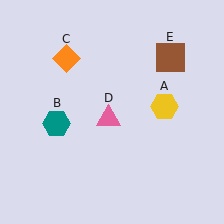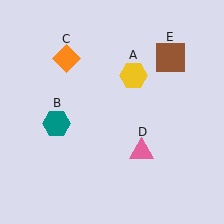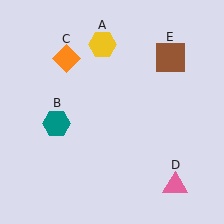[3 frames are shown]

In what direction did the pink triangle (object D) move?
The pink triangle (object D) moved down and to the right.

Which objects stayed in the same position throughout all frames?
Teal hexagon (object B) and orange diamond (object C) and brown square (object E) remained stationary.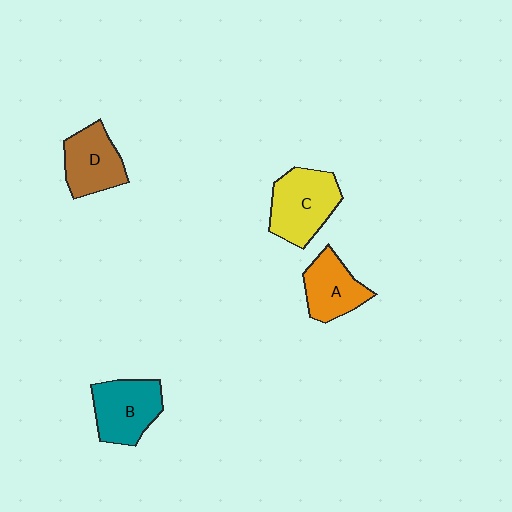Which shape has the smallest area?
Shape A (orange).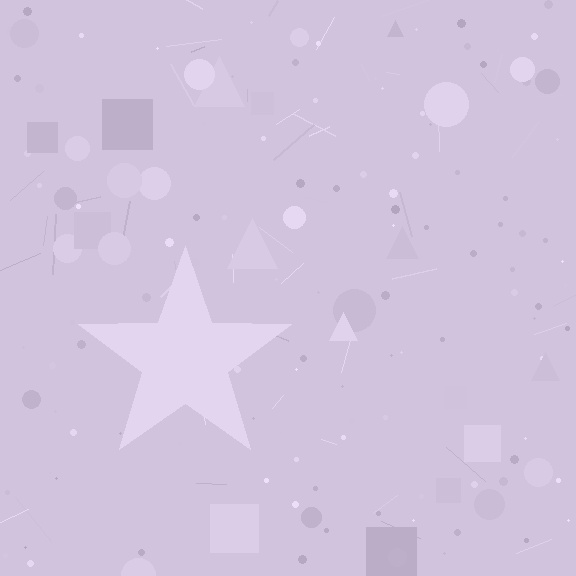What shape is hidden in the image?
A star is hidden in the image.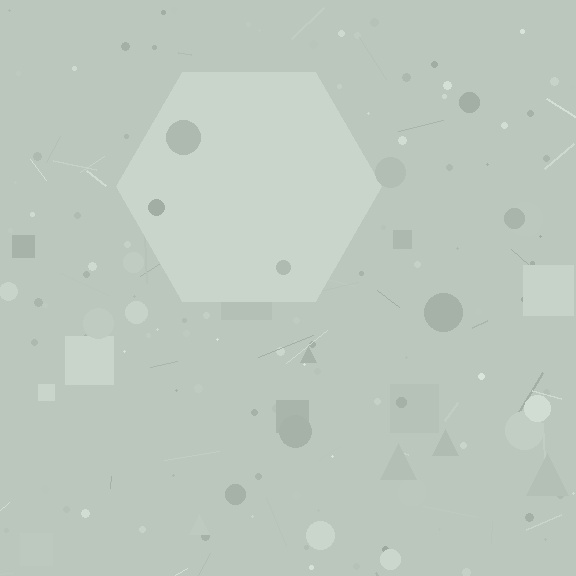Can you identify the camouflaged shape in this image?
The camouflaged shape is a hexagon.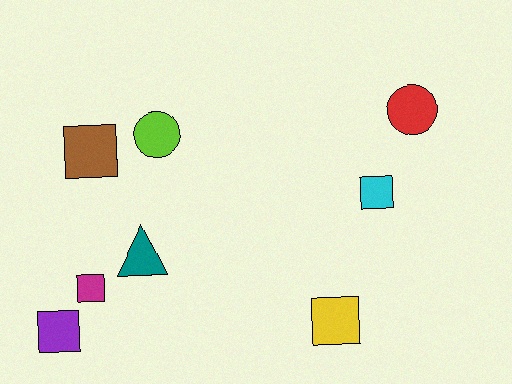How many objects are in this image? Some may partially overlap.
There are 8 objects.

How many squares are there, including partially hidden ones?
There are 5 squares.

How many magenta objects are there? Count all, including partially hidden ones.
There is 1 magenta object.